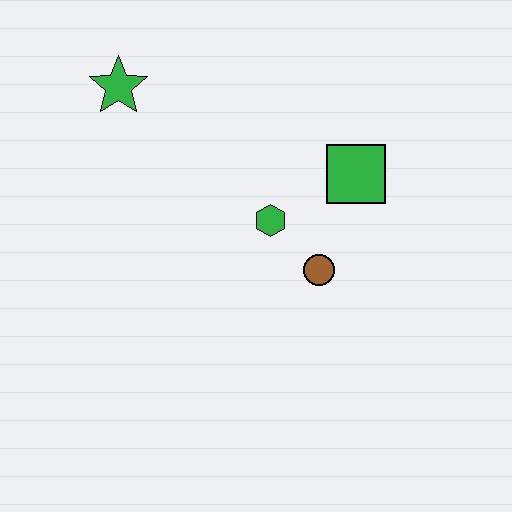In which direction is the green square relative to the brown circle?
The green square is above the brown circle.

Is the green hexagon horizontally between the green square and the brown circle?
No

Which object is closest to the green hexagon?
The brown circle is closest to the green hexagon.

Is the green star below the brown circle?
No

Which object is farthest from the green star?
The brown circle is farthest from the green star.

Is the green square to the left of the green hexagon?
No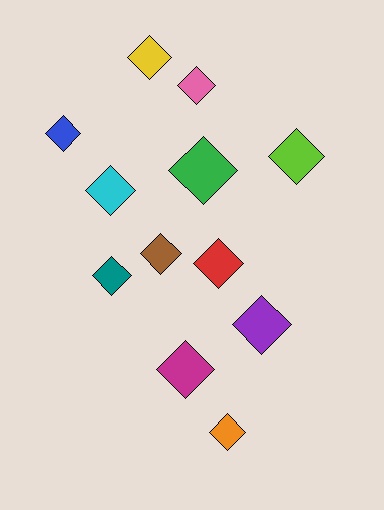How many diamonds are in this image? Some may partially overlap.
There are 12 diamonds.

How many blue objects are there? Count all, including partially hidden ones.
There is 1 blue object.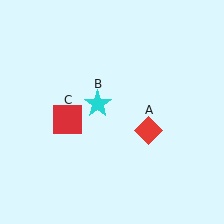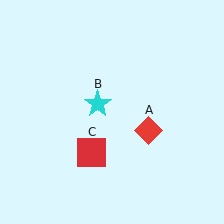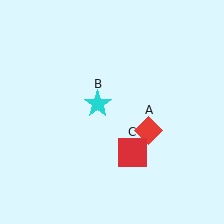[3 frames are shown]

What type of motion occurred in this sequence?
The red square (object C) rotated counterclockwise around the center of the scene.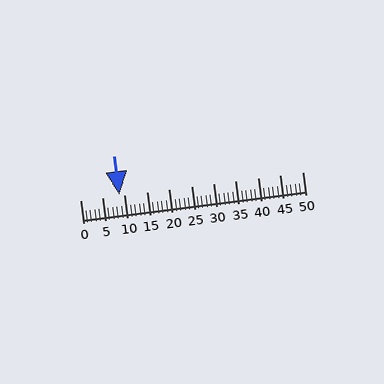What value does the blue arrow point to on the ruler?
The blue arrow points to approximately 9.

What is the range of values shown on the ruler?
The ruler shows values from 0 to 50.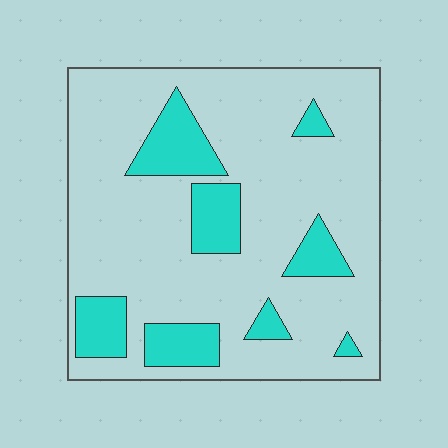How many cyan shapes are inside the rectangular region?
8.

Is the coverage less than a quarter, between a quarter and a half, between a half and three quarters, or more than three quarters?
Less than a quarter.